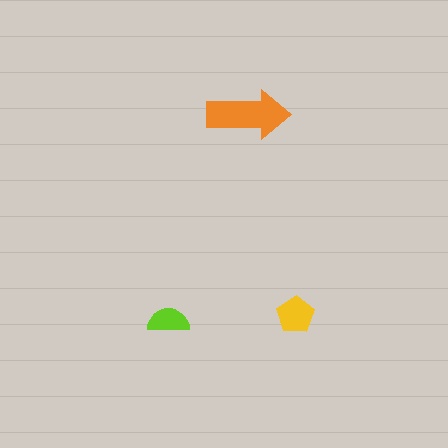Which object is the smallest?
The lime semicircle.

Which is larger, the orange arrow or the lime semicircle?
The orange arrow.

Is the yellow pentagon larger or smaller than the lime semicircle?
Larger.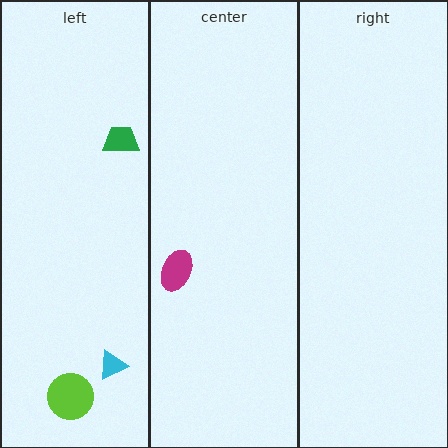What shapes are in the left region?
The cyan triangle, the green trapezoid, the lime circle.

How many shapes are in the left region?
3.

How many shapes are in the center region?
1.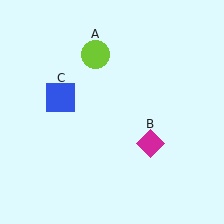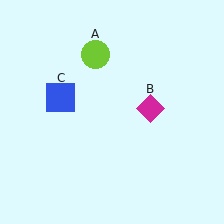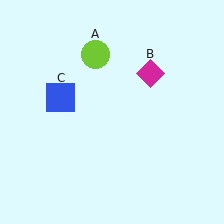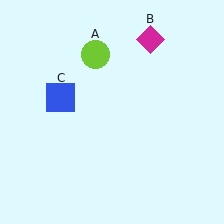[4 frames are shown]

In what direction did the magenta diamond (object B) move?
The magenta diamond (object B) moved up.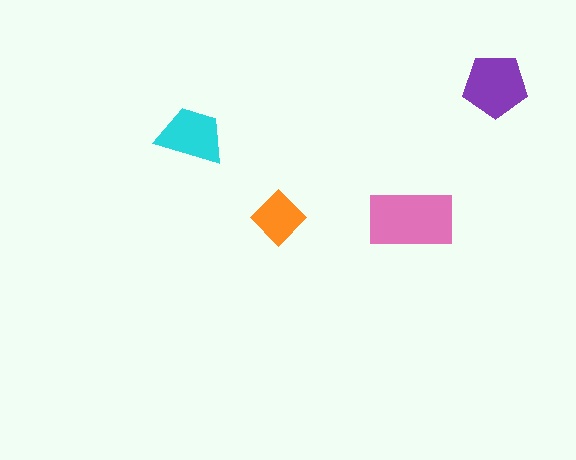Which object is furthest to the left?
The cyan trapezoid is leftmost.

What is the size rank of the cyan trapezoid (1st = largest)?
3rd.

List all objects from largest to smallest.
The pink rectangle, the purple pentagon, the cyan trapezoid, the orange diamond.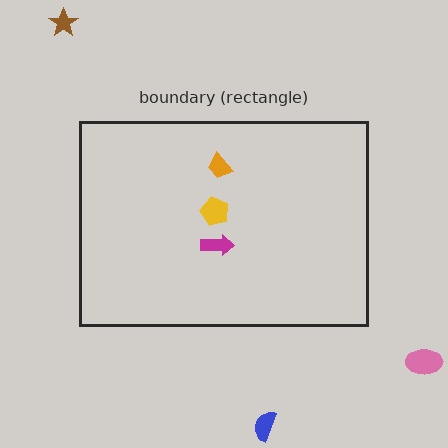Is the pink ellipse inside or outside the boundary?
Outside.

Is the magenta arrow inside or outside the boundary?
Inside.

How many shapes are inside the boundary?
3 inside, 3 outside.